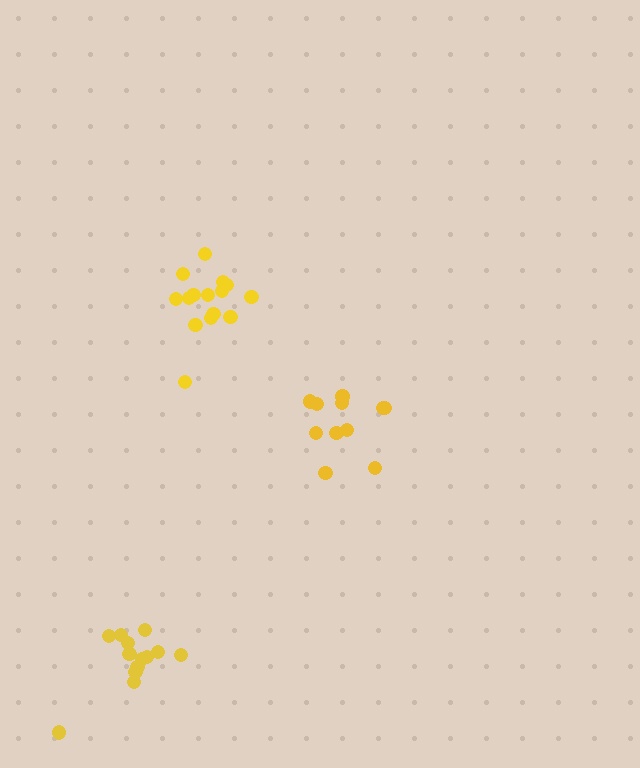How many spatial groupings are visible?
There are 3 spatial groupings.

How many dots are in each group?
Group 1: 11 dots, Group 2: 13 dots, Group 3: 15 dots (39 total).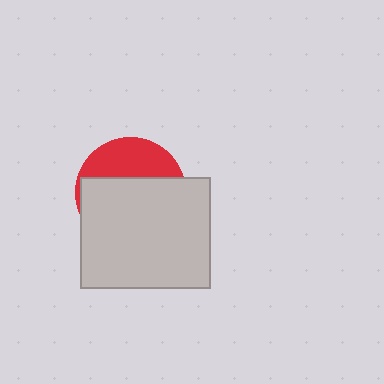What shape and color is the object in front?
The object in front is a light gray rectangle.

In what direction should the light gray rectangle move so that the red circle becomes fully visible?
The light gray rectangle should move down. That is the shortest direction to clear the overlap and leave the red circle fully visible.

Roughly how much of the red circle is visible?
A small part of it is visible (roughly 34%).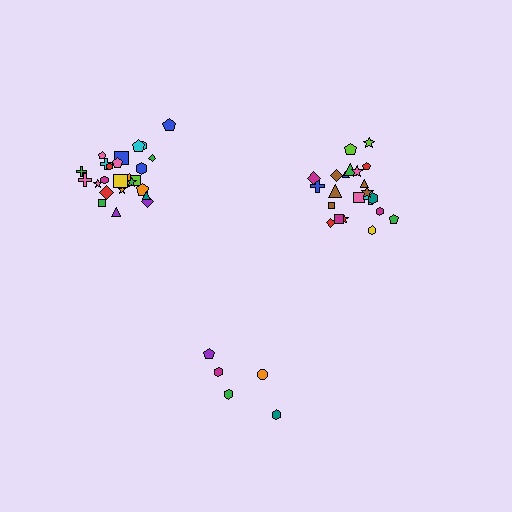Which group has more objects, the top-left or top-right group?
The top-left group.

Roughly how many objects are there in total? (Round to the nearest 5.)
Roughly 50 objects in total.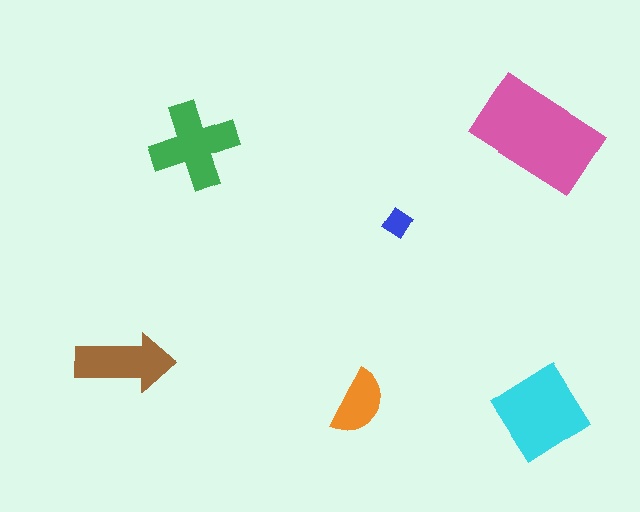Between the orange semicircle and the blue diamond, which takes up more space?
The orange semicircle.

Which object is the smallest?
The blue diamond.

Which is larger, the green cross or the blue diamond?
The green cross.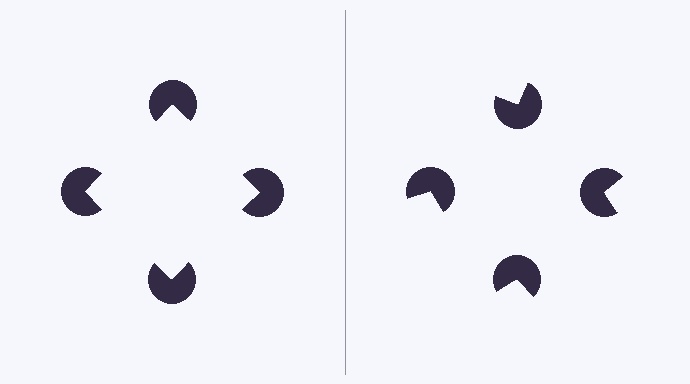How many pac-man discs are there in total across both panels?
8 — 4 on each side.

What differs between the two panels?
The pac-man discs are positioned identically on both sides; only the wedge orientations differ. On the left they align to a square; on the right they are misaligned.